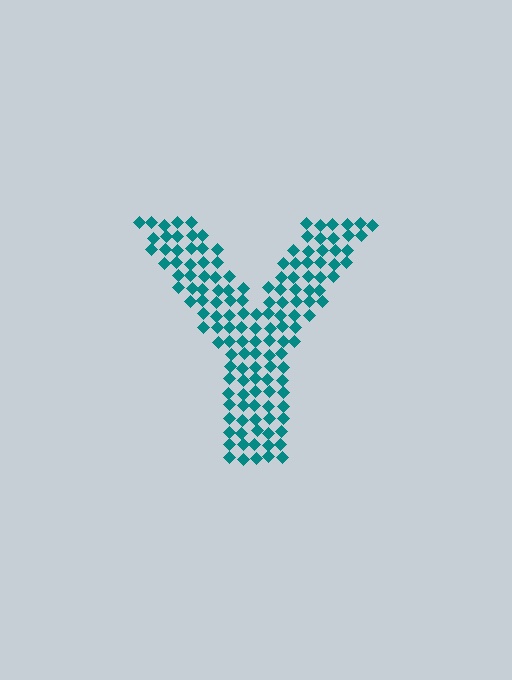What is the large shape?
The large shape is the letter Y.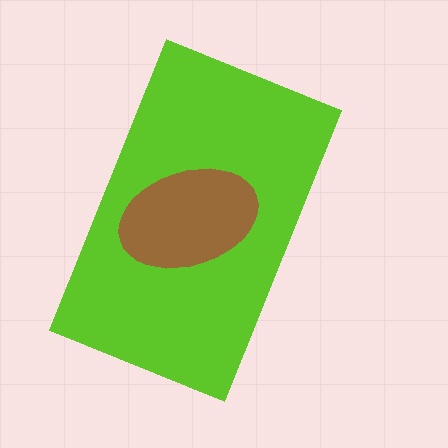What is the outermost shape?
The lime rectangle.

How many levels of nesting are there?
2.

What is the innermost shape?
The brown ellipse.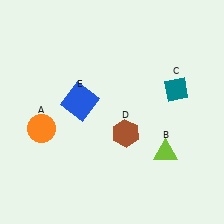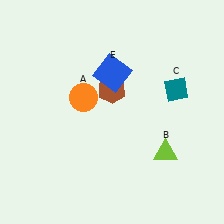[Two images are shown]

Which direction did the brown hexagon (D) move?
The brown hexagon (D) moved up.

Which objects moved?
The objects that moved are: the orange circle (A), the brown hexagon (D), the blue square (E).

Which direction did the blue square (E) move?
The blue square (E) moved right.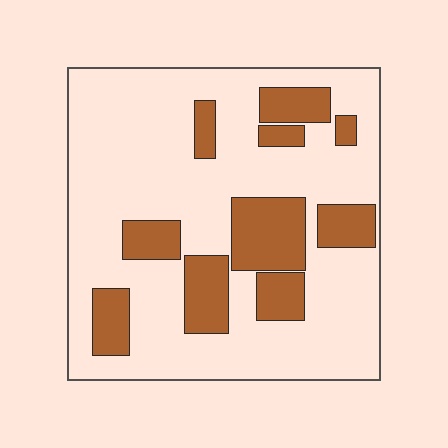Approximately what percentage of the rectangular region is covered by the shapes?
Approximately 25%.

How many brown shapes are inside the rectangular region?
10.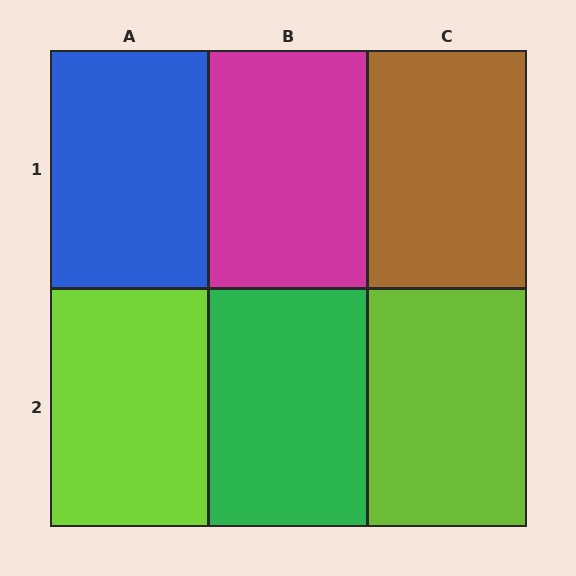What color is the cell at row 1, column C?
Brown.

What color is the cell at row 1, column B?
Magenta.